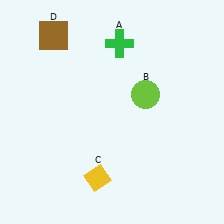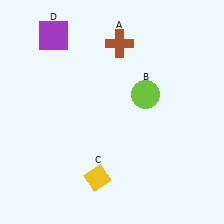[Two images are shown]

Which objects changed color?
A changed from green to brown. D changed from brown to purple.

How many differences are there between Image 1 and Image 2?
There are 2 differences between the two images.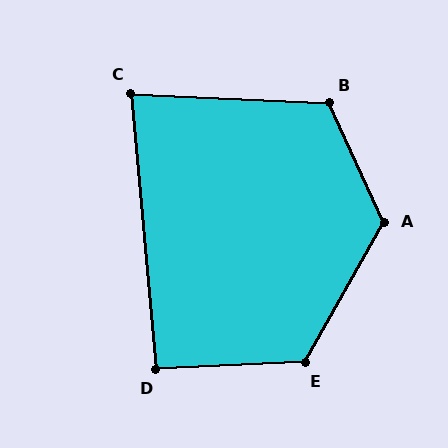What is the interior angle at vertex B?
Approximately 117 degrees (obtuse).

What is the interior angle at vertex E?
Approximately 122 degrees (obtuse).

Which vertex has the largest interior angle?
A, at approximately 126 degrees.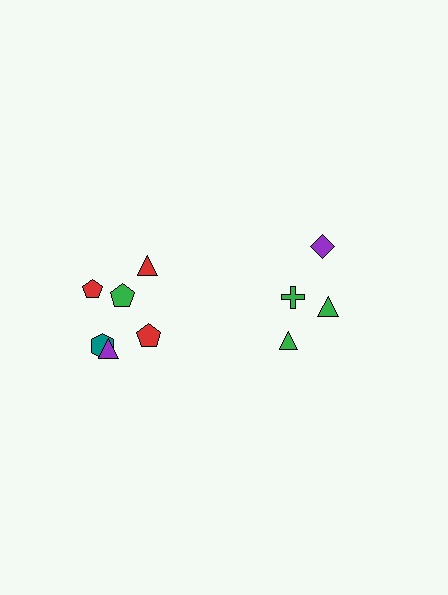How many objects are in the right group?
There are 4 objects.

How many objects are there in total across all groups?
There are 10 objects.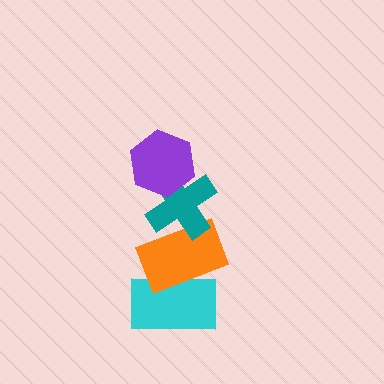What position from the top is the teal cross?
The teal cross is 2nd from the top.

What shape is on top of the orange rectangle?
The teal cross is on top of the orange rectangle.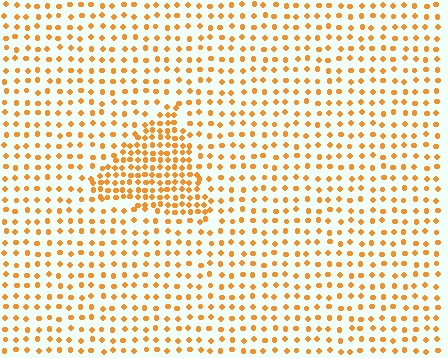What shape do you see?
I see a triangle.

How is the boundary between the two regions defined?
The boundary is defined by a change in element density (approximately 2.1x ratio). All elements are the same color, size, and shape.